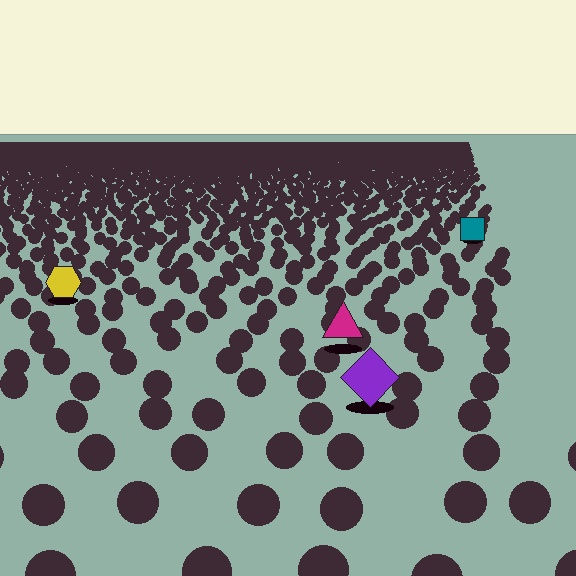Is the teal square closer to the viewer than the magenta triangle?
No. The magenta triangle is closer — you can tell from the texture gradient: the ground texture is coarser near it.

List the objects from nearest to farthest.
From nearest to farthest: the purple diamond, the magenta triangle, the yellow hexagon, the teal square.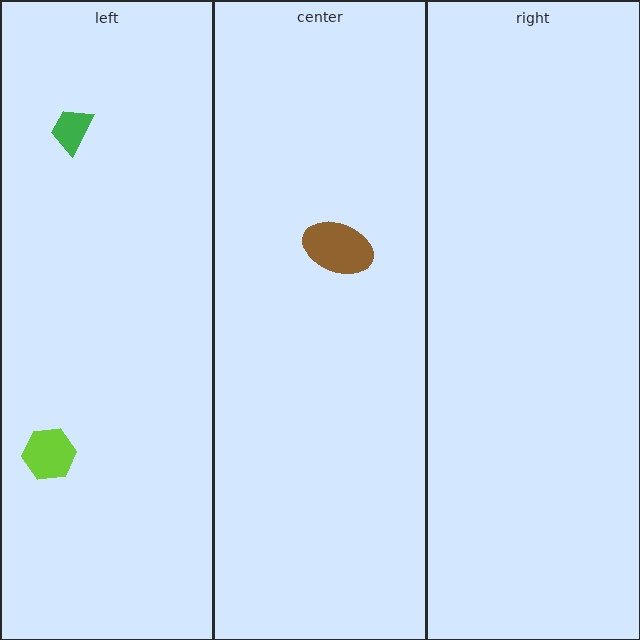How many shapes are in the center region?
1.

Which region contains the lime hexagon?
The left region.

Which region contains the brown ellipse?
The center region.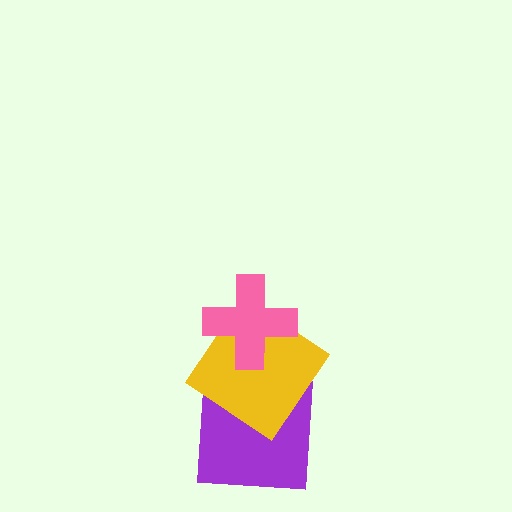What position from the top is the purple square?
The purple square is 3rd from the top.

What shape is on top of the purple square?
The yellow diamond is on top of the purple square.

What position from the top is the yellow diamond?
The yellow diamond is 2nd from the top.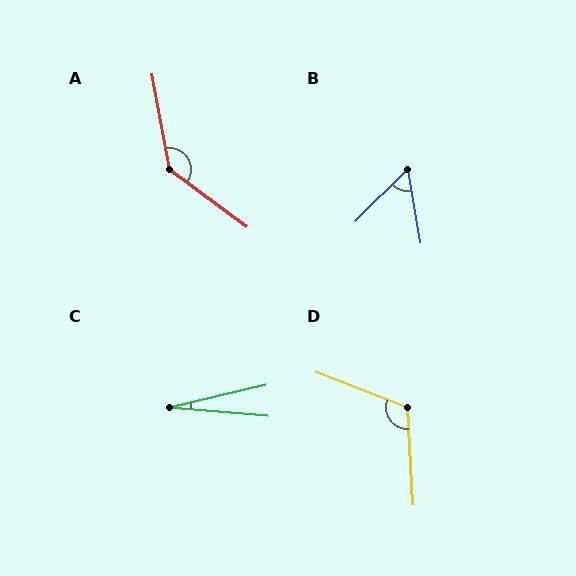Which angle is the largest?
A, at approximately 137 degrees.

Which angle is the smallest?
C, at approximately 18 degrees.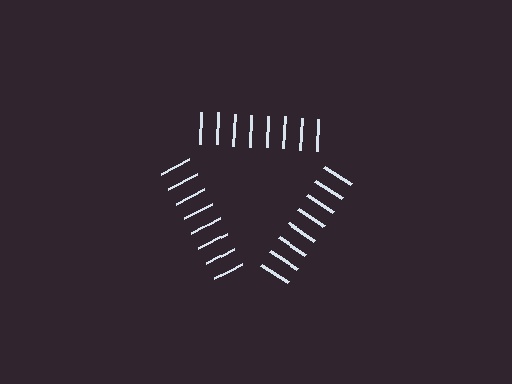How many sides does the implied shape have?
3 sides — the line-ends trace a triangle.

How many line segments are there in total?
24 — 8 along each of the 3 edges.